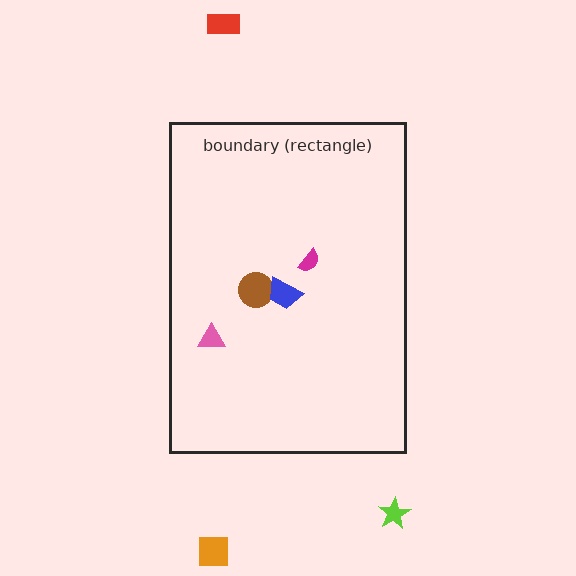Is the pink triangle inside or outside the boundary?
Inside.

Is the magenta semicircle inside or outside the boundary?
Inside.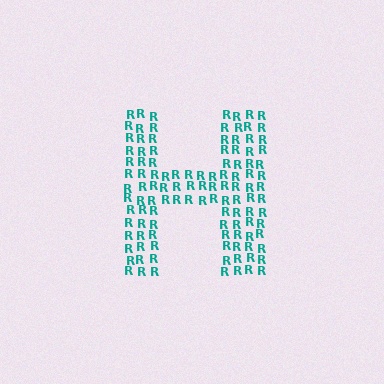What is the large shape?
The large shape is the letter H.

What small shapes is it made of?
It is made of small letter R's.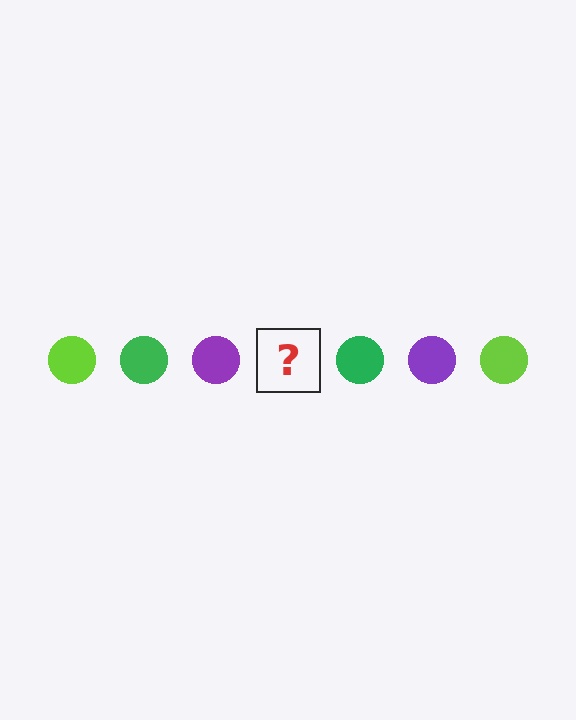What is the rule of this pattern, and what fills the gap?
The rule is that the pattern cycles through lime, green, purple circles. The gap should be filled with a lime circle.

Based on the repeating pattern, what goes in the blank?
The blank should be a lime circle.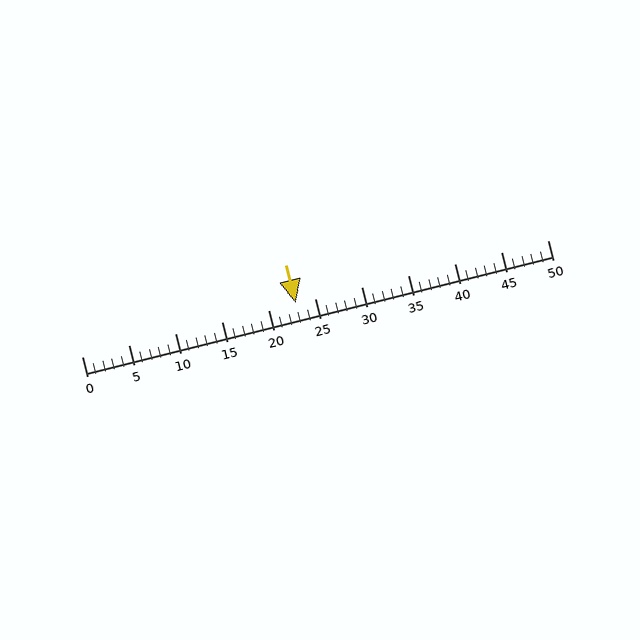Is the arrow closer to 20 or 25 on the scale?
The arrow is closer to 25.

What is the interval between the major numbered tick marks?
The major tick marks are spaced 5 units apart.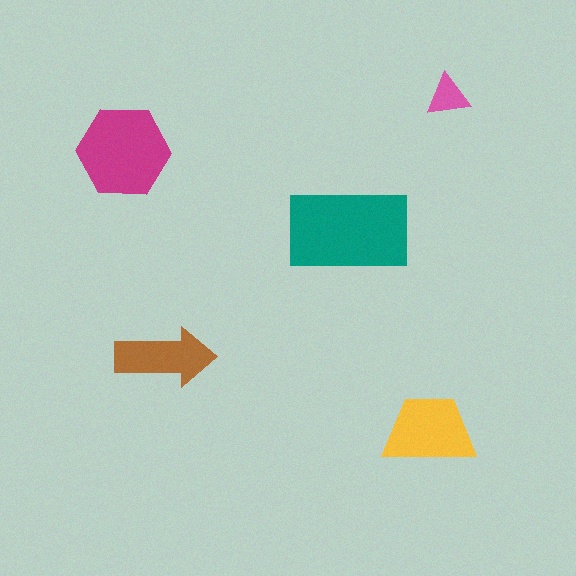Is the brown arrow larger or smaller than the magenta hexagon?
Smaller.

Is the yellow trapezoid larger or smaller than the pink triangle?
Larger.